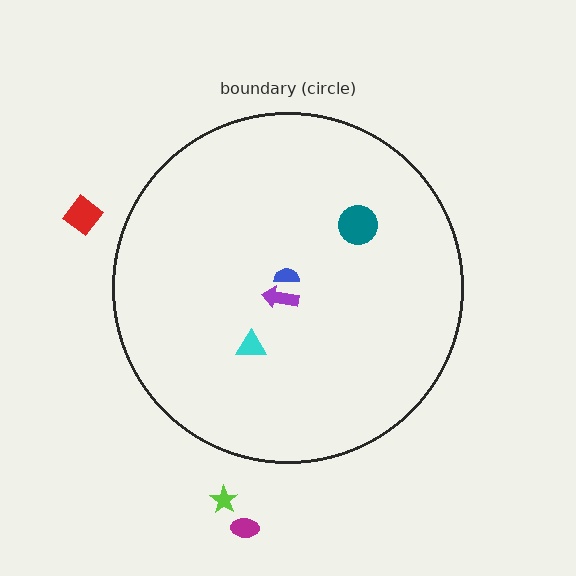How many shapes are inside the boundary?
4 inside, 3 outside.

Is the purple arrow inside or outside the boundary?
Inside.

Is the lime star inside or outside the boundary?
Outside.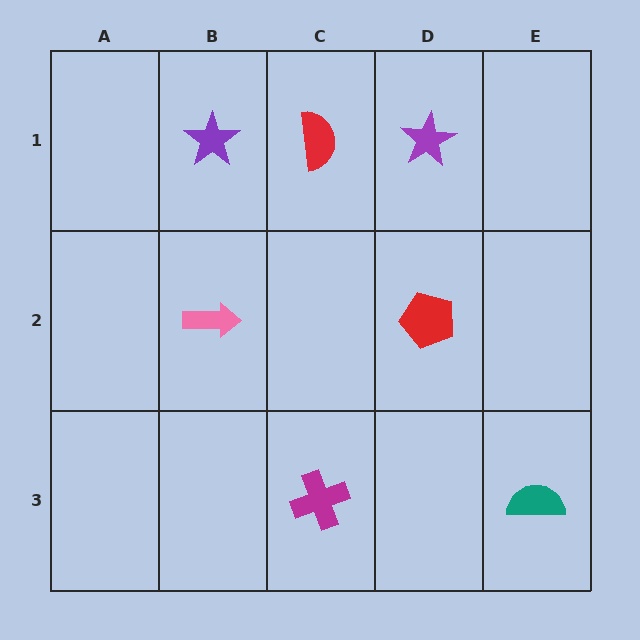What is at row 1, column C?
A red semicircle.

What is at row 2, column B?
A pink arrow.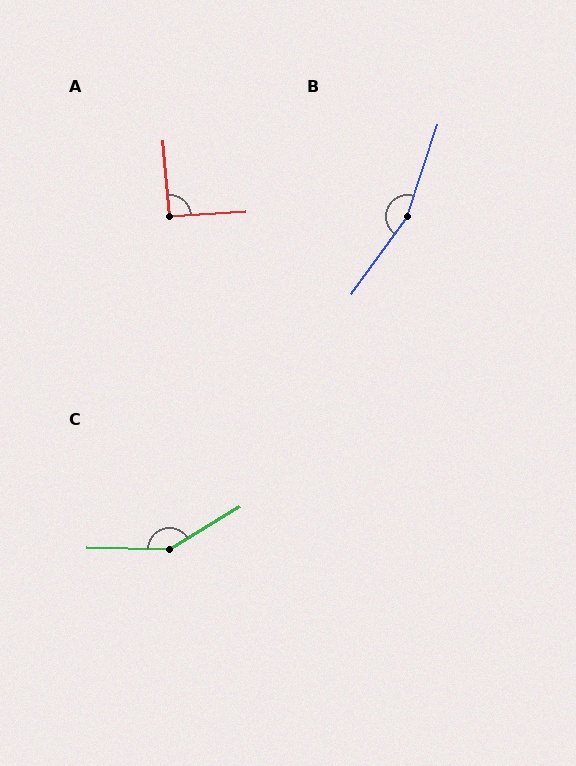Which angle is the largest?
B, at approximately 163 degrees.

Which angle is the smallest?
A, at approximately 91 degrees.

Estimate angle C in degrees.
Approximately 147 degrees.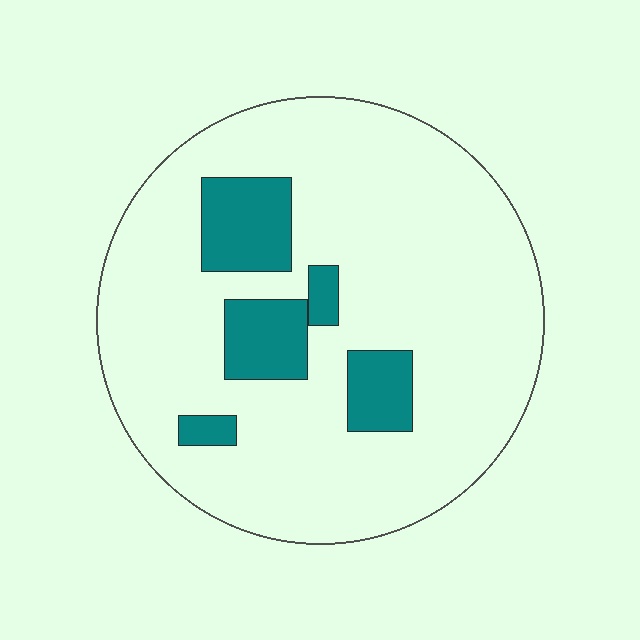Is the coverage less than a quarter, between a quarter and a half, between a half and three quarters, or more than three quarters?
Less than a quarter.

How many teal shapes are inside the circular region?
5.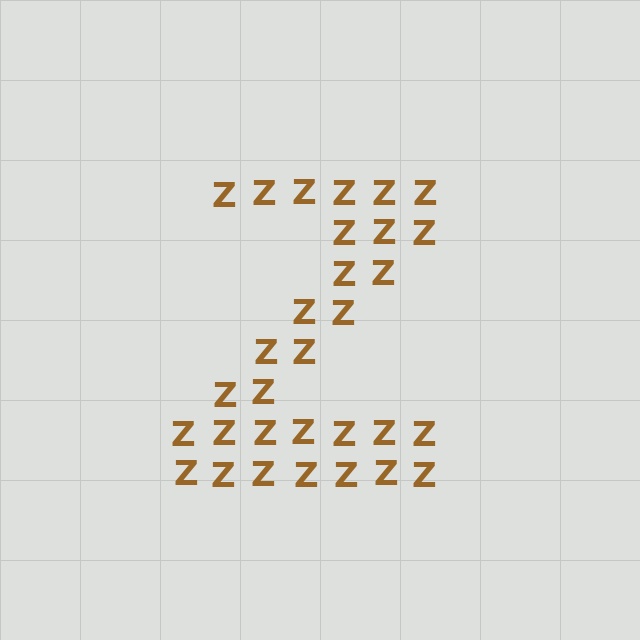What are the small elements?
The small elements are letter Z's.